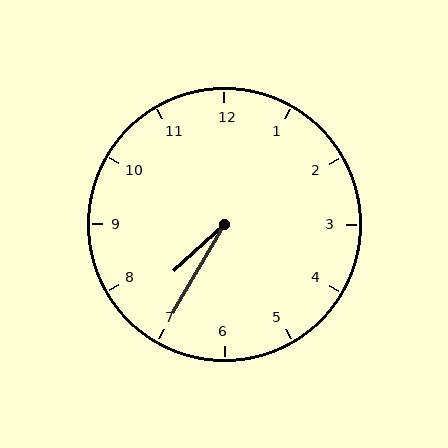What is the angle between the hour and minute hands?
Approximately 18 degrees.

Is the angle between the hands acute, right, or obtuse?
It is acute.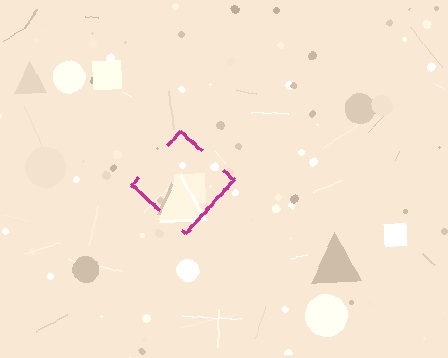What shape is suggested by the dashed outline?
The dashed outline suggests a diamond.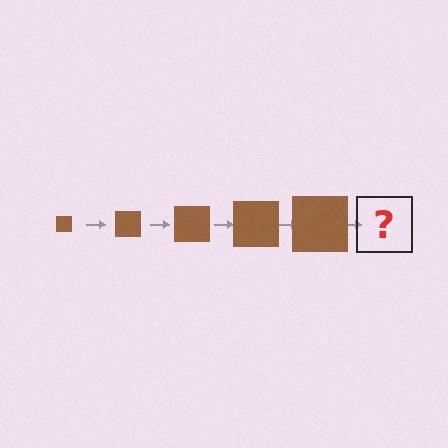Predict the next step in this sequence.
The next step is a brown square, larger than the previous one.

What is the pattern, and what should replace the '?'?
The pattern is that the square gets progressively larger each step. The '?' should be a brown square, larger than the previous one.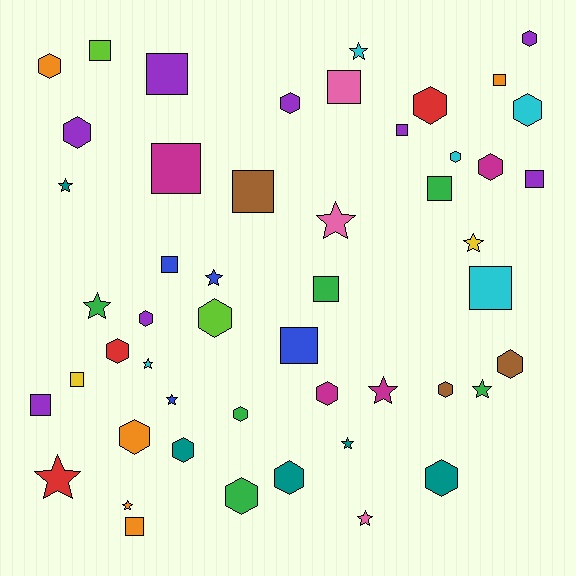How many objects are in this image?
There are 50 objects.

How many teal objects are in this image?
There are 5 teal objects.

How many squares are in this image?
There are 16 squares.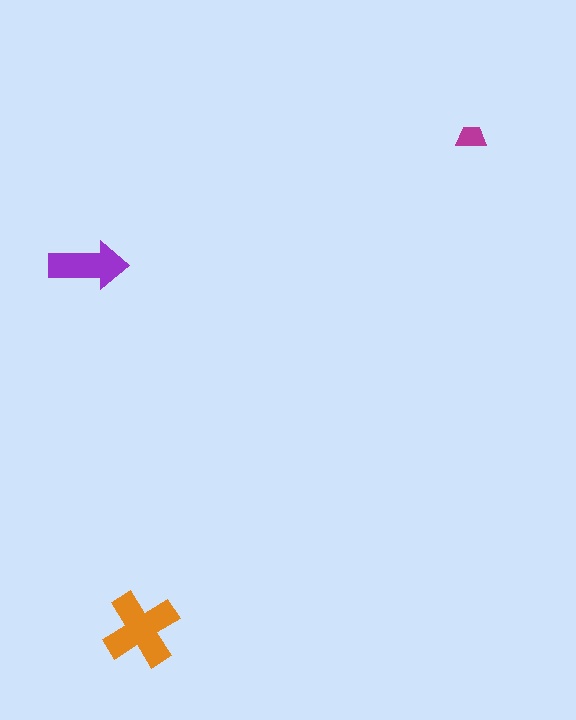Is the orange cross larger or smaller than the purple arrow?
Larger.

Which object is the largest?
The orange cross.